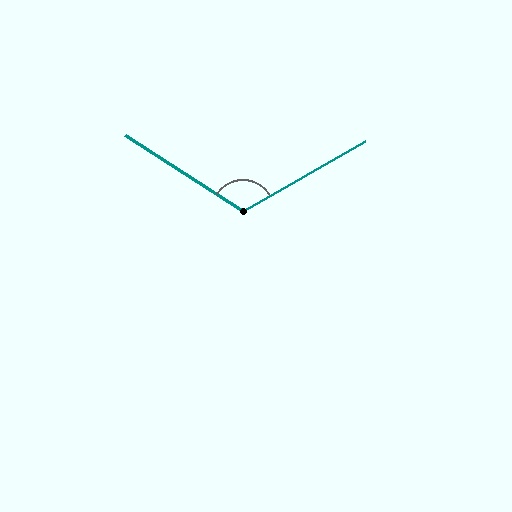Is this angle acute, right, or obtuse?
It is obtuse.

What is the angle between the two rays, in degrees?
Approximately 118 degrees.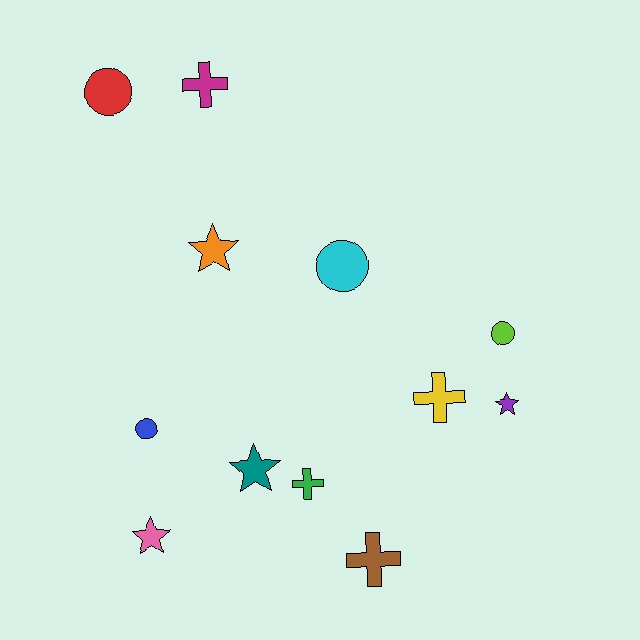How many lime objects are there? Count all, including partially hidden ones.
There is 1 lime object.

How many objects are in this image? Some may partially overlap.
There are 12 objects.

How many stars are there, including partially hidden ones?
There are 4 stars.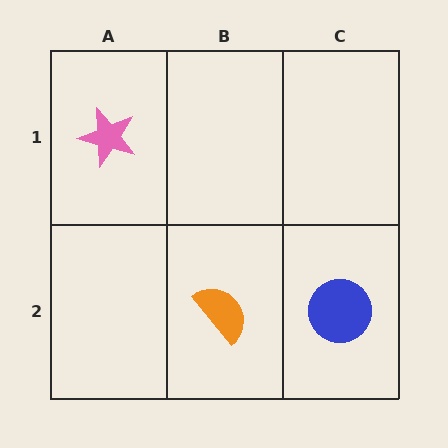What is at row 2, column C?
A blue circle.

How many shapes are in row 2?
2 shapes.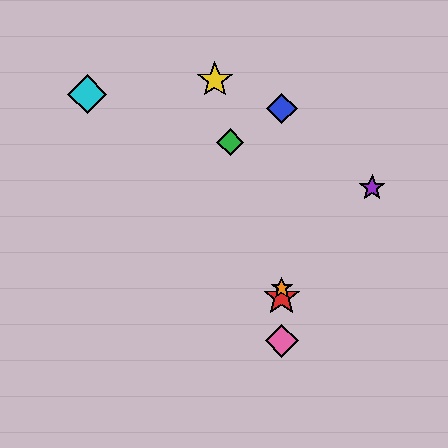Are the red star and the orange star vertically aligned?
Yes, both are at x≈282.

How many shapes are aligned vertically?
4 shapes (the red star, the blue diamond, the orange star, the pink diamond) are aligned vertically.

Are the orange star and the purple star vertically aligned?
No, the orange star is at x≈282 and the purple star is at x≈372.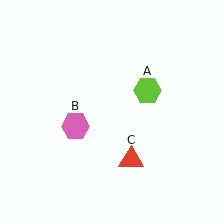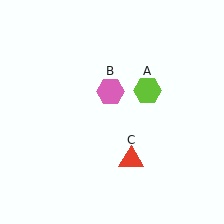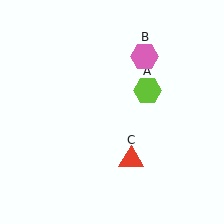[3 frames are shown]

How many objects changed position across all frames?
1 object changed position: pink hexagon (object B).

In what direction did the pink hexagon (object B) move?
The pink hexagon (object B) moved up and to the right.